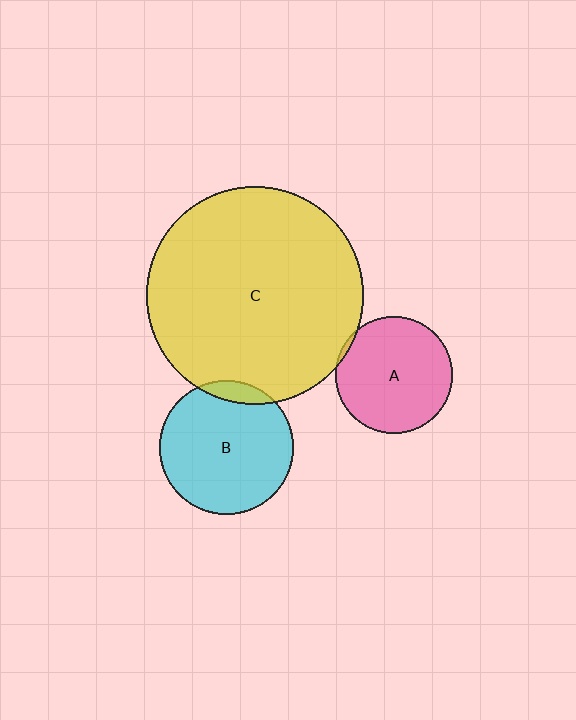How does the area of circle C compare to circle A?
Approximately 3.4 times.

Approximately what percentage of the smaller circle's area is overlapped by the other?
Approximately 10%.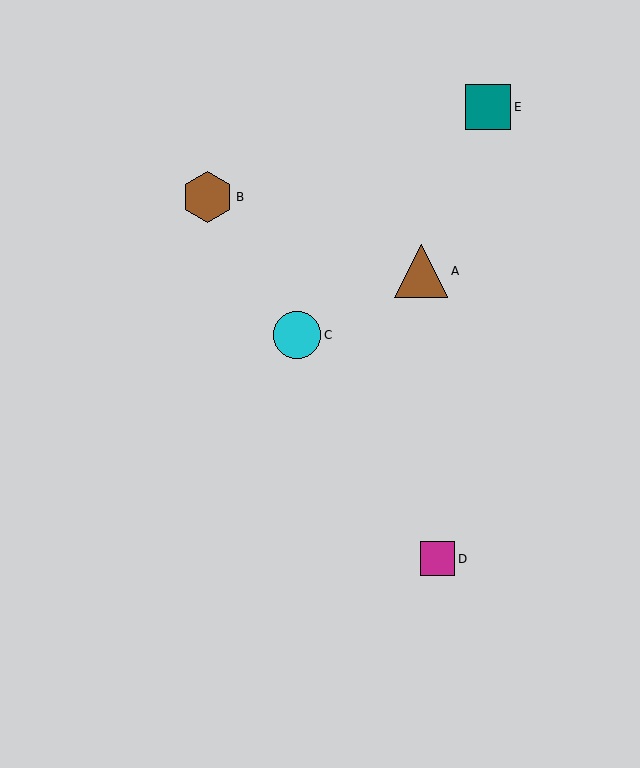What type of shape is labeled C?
Shape C is a cyan circle.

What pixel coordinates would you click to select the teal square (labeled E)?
Click at (488, 107) to select the teal square E.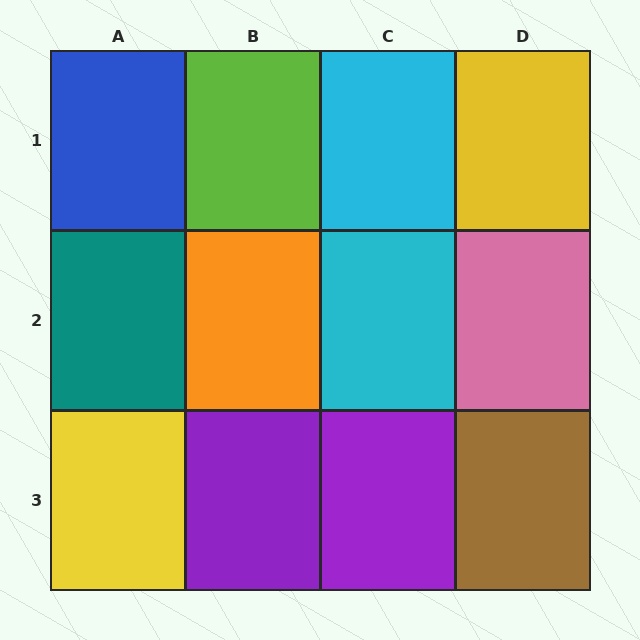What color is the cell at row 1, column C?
Cyan.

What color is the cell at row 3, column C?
Purple.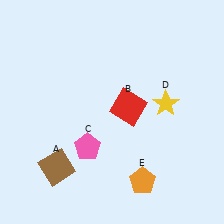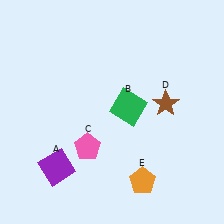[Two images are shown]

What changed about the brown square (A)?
In Image 1, A is brown. In Image 2, it changed to purple.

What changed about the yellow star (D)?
In Image 1, D is yellow. In Image 2, it changed to brown.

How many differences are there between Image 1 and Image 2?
There are 3 differences between the two images.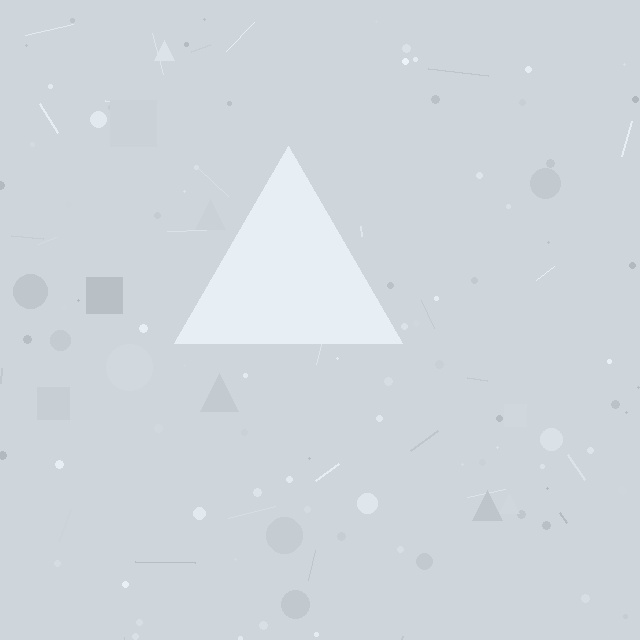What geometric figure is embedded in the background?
A triangle is embedded in the background.